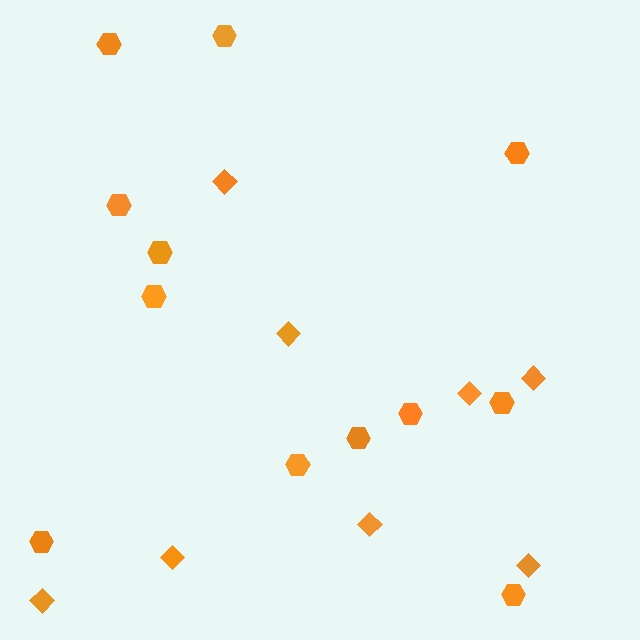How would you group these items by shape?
There are 2 groups: one group of diamonds (8) and one group of hexagons (12).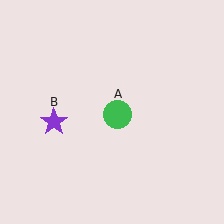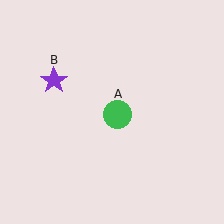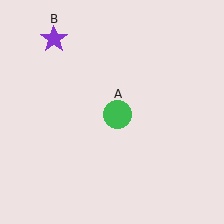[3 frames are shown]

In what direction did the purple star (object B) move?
The purple star (object B) moved up.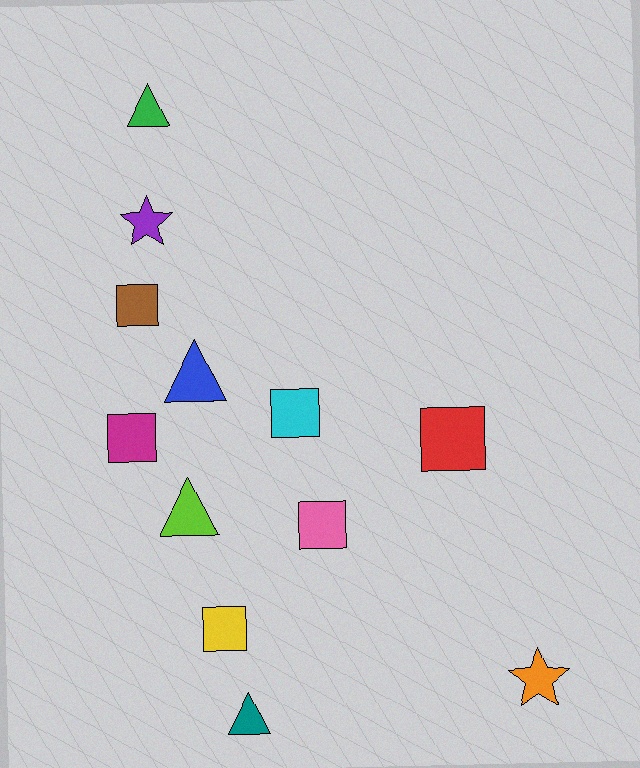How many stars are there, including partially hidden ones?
There are 2 stars.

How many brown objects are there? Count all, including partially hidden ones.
There is 1 brown object.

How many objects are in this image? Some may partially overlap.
There are 12 objects.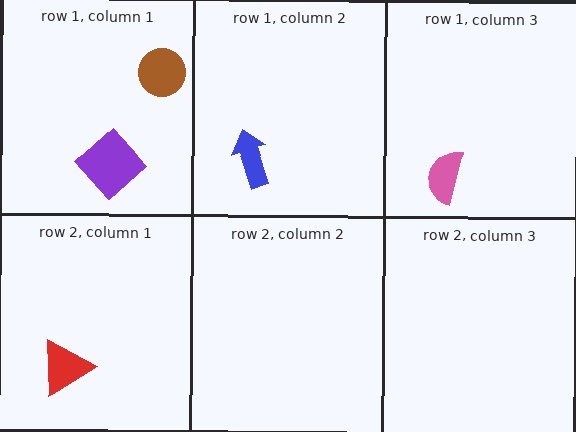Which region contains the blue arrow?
The row 1, column 2 region.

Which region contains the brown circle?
The row 1, column 1 region.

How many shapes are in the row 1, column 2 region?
1.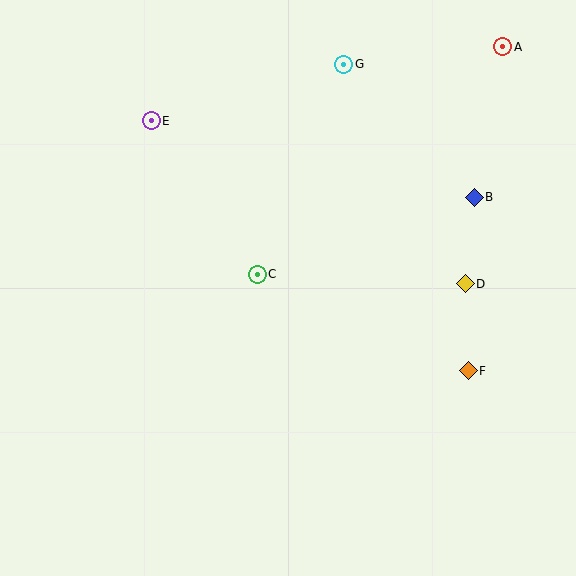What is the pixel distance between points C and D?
The distance between C and D is 208 pixels.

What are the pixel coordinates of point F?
Point F is at (468, 371).